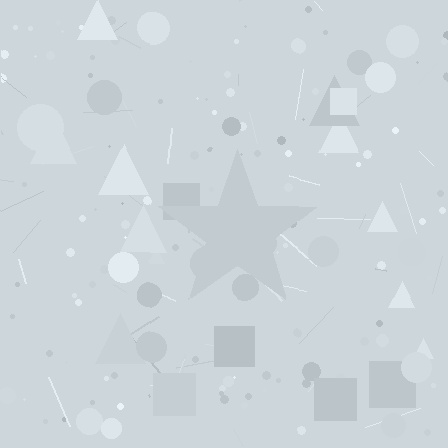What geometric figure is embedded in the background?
A star is embedded in the background.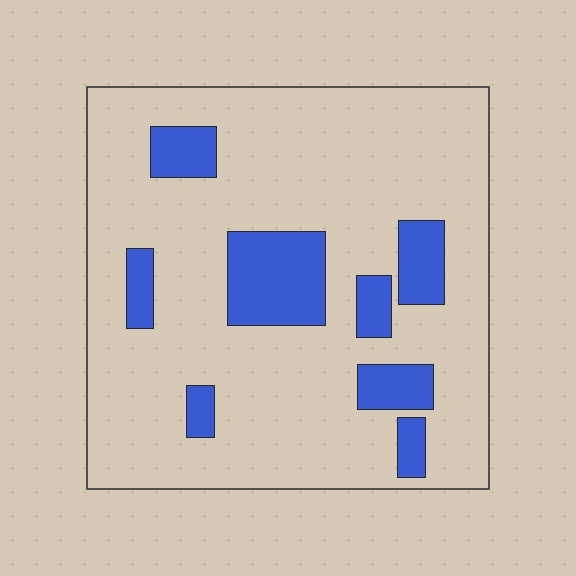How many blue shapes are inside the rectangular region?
8.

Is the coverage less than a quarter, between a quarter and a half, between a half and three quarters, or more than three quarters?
Less than a quarter.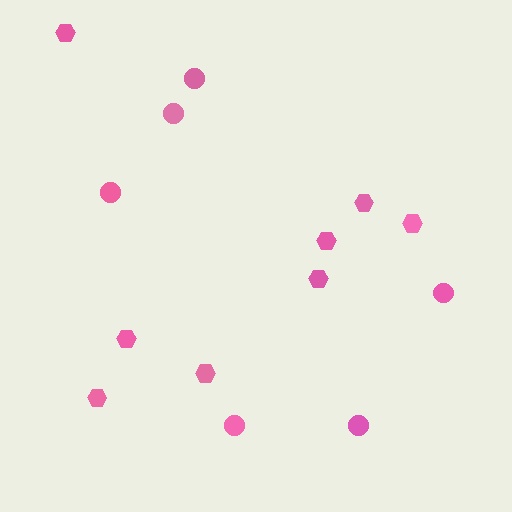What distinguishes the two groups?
There are 2 groups: one group of hexagons (8) and one group of circles (6).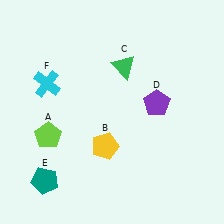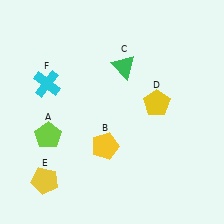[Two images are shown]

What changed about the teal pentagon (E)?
In Image 1, E is teal. In Image 2, it changed to yellow.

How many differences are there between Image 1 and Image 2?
There are 2 differences between the two images.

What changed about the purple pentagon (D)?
In Image 1, D is purple. In Image 2, it changed to yellow.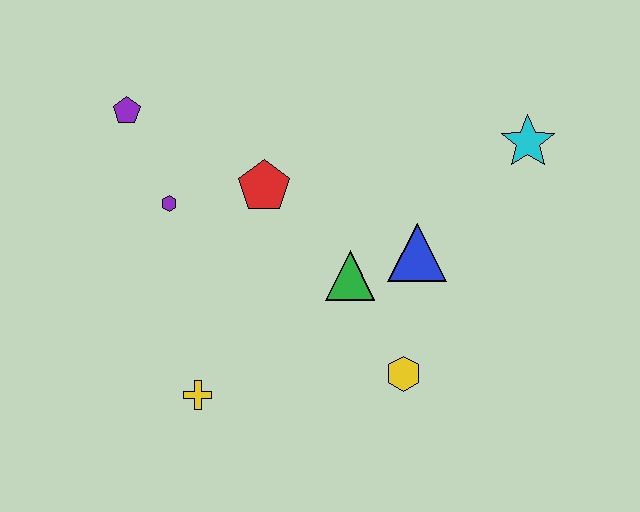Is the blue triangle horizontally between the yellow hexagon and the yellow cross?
No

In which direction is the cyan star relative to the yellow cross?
The cyan star is to the right of the yellow cross.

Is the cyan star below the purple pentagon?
Yes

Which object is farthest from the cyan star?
The yellow cross is farthest from the cyan star.